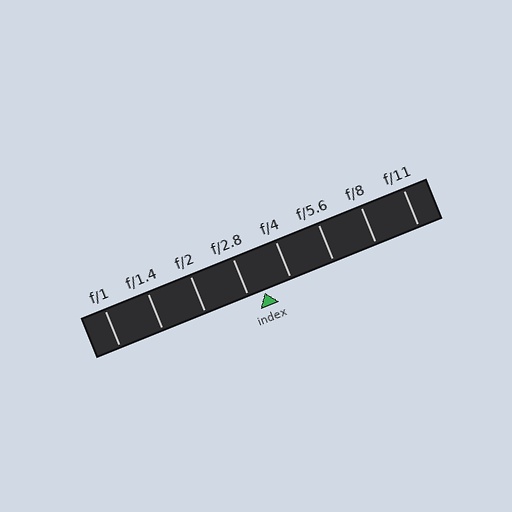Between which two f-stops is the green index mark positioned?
The index mark is between f/2.8 and f/4.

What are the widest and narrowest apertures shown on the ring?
The widest aperture shown is f/1 and the narrowest is f/11.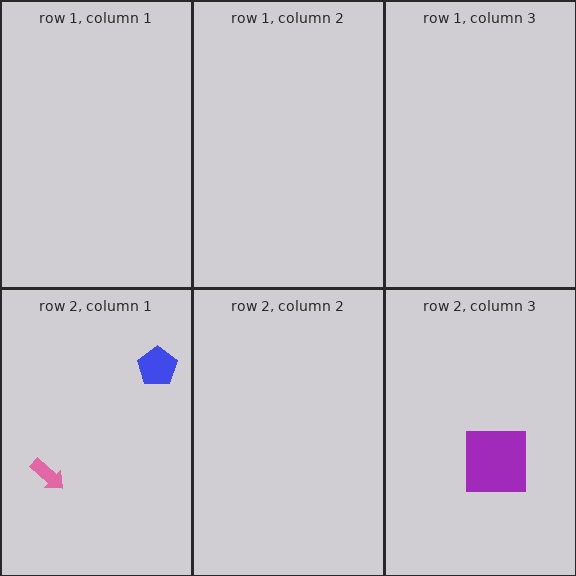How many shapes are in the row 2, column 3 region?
1.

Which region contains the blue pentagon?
The row 2, column 1 region.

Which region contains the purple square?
The row 2, column 3 region.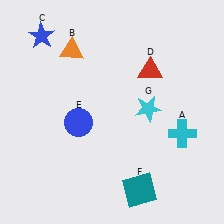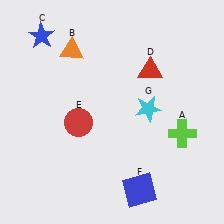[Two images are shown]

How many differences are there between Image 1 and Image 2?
There are 3 differences between the two images.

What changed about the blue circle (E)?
In Image 1, E is blue. In Image 2, it changed to red.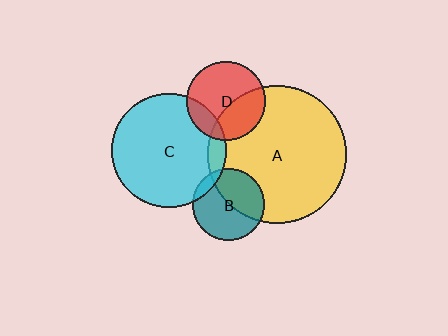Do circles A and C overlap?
Yes.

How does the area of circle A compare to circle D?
Approximately 3.1 times.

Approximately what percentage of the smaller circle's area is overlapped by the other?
Approximately 10%.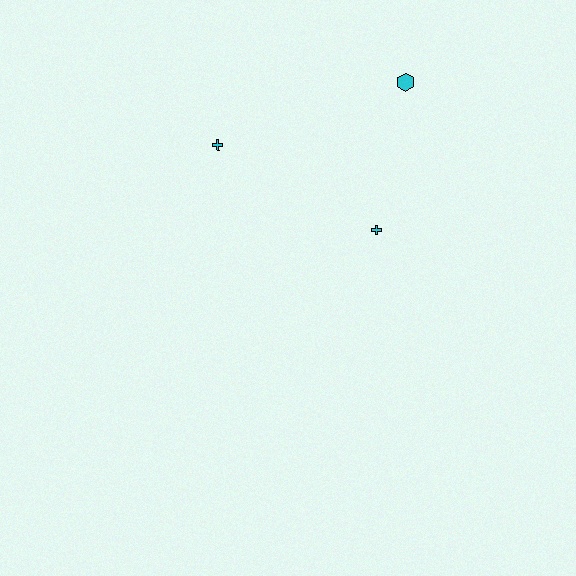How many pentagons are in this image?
There are no pentagons.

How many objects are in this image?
There are 3 objects.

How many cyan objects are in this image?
There are 3 cyan objects.